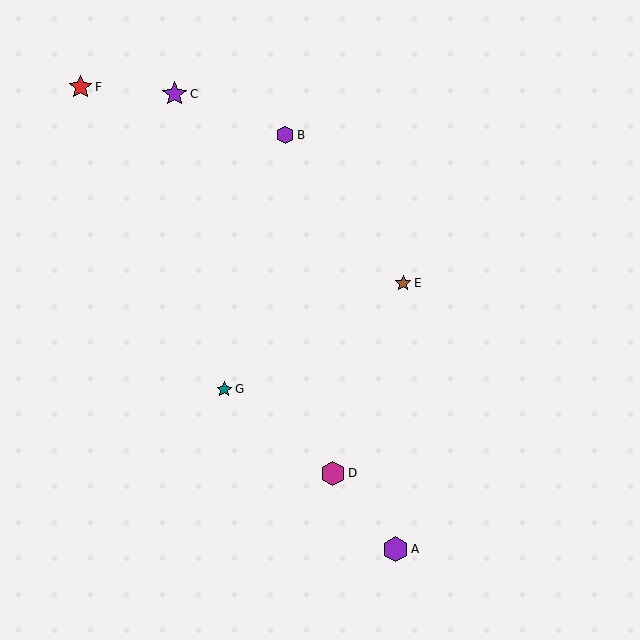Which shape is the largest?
The purple hexagon (labeled A) is the largest.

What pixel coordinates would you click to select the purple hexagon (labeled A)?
Click at (395, 549) to select the purple hexagon A.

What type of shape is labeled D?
Shape D is a magenta hexagon.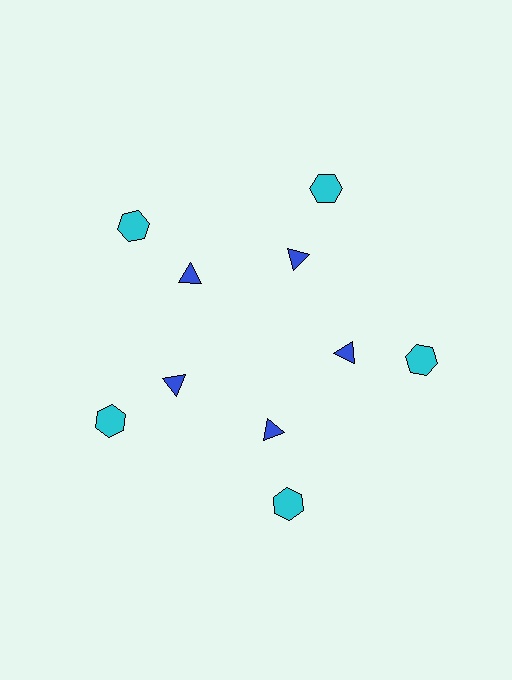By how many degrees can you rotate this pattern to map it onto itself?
The pattern maps onto itself every 72 degrees of rotation.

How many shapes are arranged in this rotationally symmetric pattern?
There are 10 shapes, arranged in 5 groups of 2.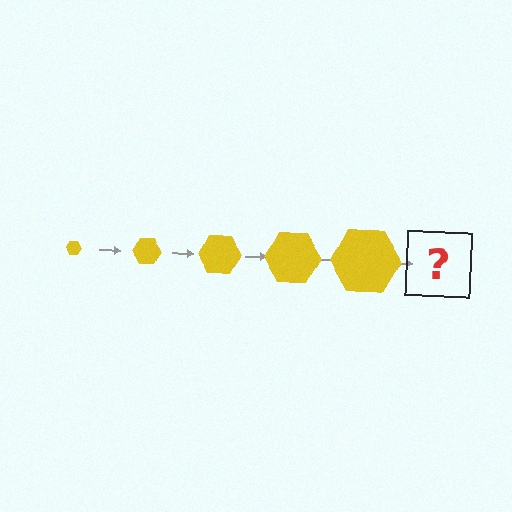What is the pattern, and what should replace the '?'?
The pattern is that the hexagon gets progressively larger each step. The '?' should be a yellow hexagon, larger than the previous one.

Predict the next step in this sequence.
The next step is a yellow hexagon, larger than the previous one.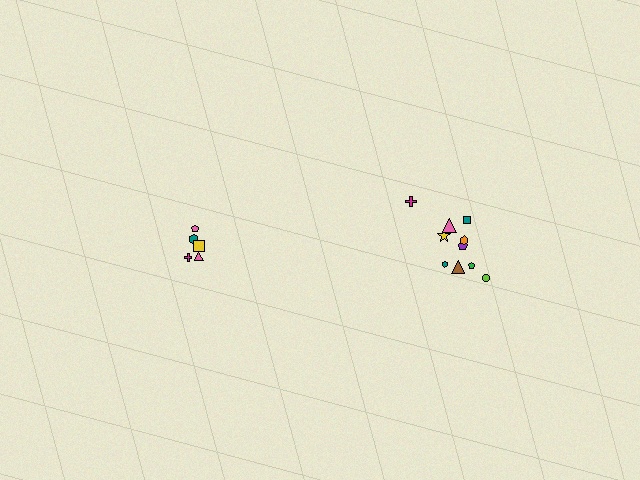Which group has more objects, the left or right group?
The right group.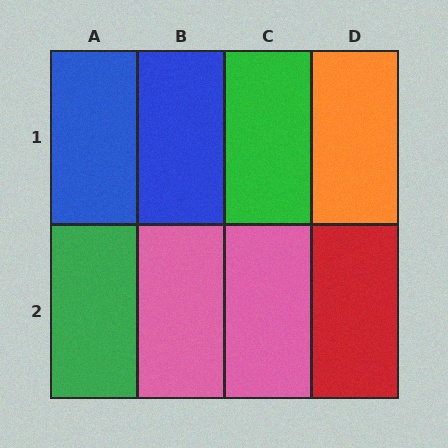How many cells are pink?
2 cells are pink.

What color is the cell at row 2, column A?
Green.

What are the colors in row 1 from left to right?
Blue, blue, green, orange.